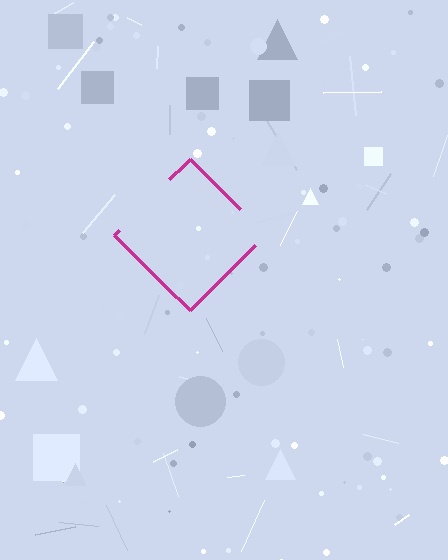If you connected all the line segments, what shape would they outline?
They would outline a diamond.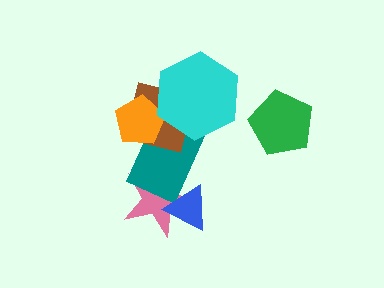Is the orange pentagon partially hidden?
Yes, it is partially covered by another shape.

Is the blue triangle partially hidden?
No, no other shape covers it.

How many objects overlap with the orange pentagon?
3 objects overlap with the orange pentagon.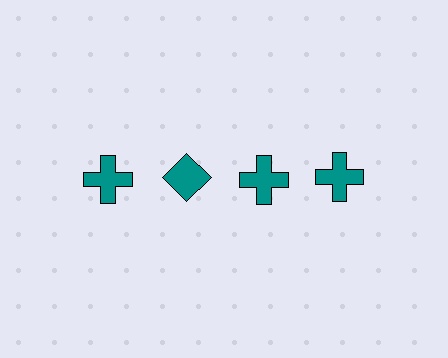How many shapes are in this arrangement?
There are 4 shapes arranged in a grid pattern.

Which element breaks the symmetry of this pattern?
The teal diamond in the top row, second from left column breaks the symmetry. All other shapes are teal crosses.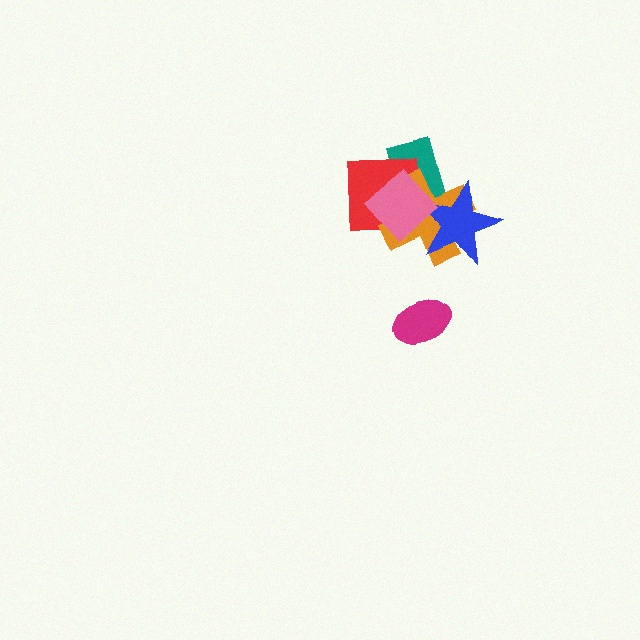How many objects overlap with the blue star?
3 objects overlap with the blue star.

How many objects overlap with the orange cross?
4 objects overlap with the orange cross.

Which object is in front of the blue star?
The pink diamond is in front of the blue star.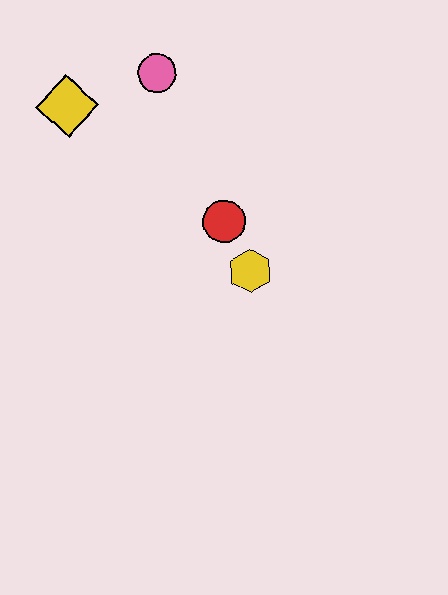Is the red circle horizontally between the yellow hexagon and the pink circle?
Yes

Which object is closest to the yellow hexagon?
The red circle is closest to the yellow hexagon.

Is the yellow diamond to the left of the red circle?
Yes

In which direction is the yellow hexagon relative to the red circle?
The yellow hexagon is below the red circle.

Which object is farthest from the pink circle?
The yellow hexagon is farthest from the pink circle.